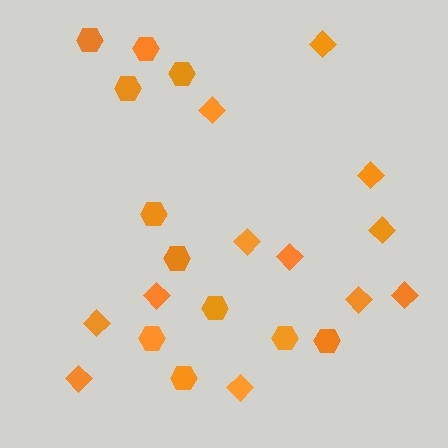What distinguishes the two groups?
There are 2 groups: one group of hexagons (11) and one group of diamonds (12).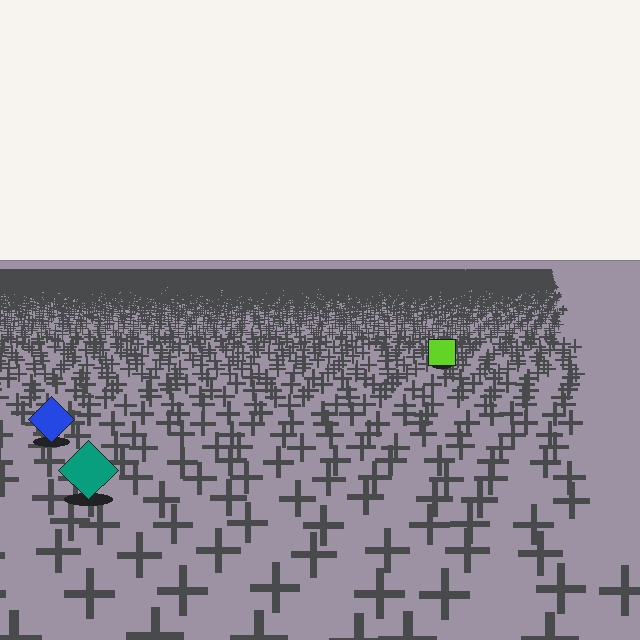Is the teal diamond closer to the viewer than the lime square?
Yes. The teal diamond is closer — you can tell from the texture gradient: the ground texture is coarser near it.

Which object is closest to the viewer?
The teal diamond is closest. The texture marks near it are larger and more spread out.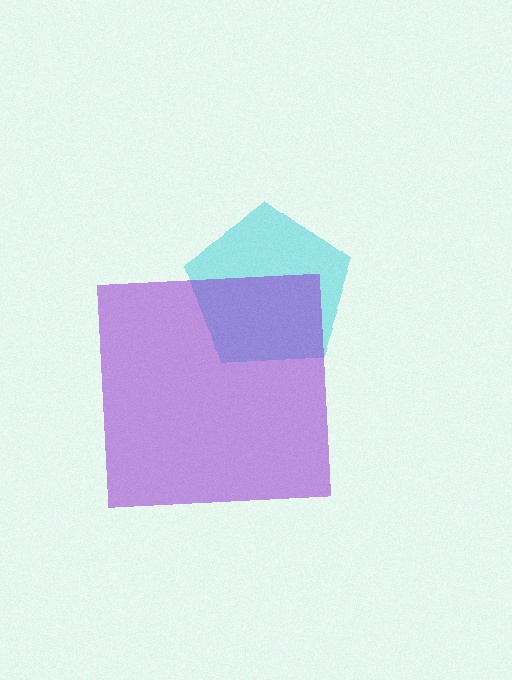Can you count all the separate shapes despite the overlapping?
Yes, there are 2 separate shapes.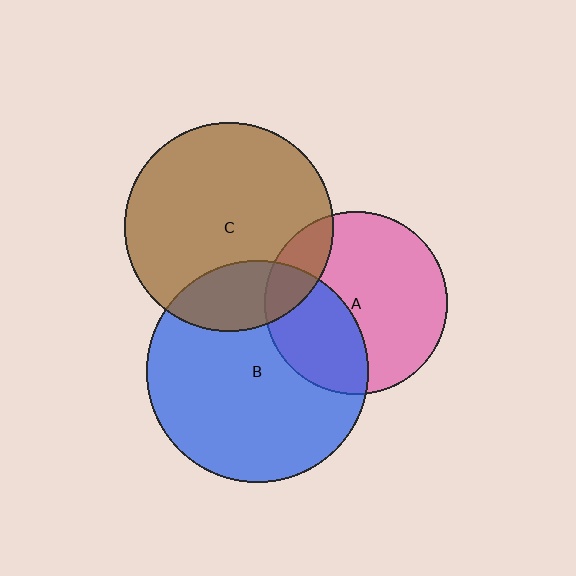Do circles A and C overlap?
Yes.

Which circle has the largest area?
Circle B (blue).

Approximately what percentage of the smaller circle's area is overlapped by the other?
Approximately 15%.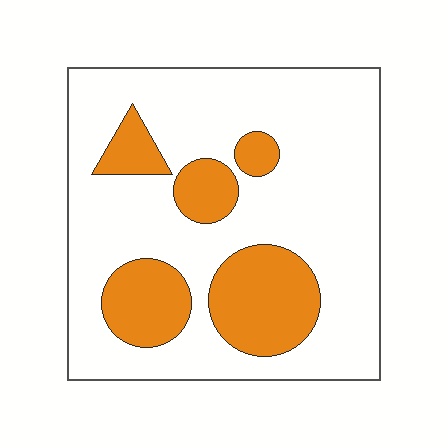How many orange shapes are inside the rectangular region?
5.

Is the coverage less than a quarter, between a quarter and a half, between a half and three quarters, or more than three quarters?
Less than a quarter.